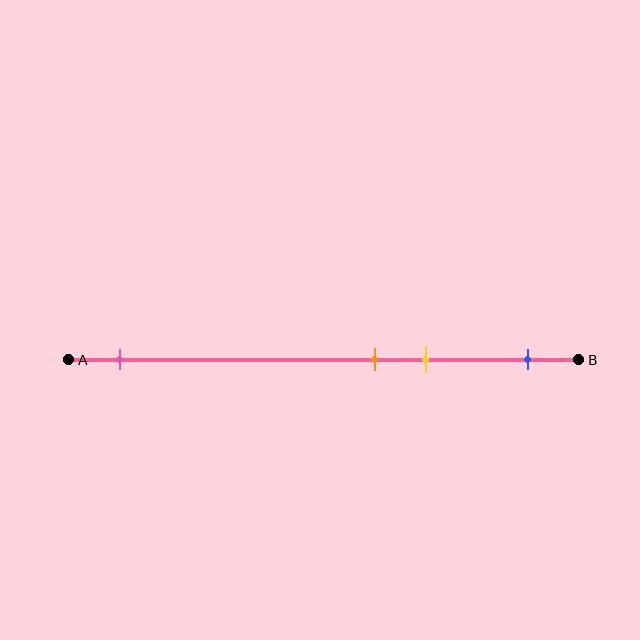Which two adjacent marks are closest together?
The orange and yellow marks are the closest adjacent pair.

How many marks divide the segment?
There are 4 marks dividing the segment.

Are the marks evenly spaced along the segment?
No, the marks are not evenly spaced.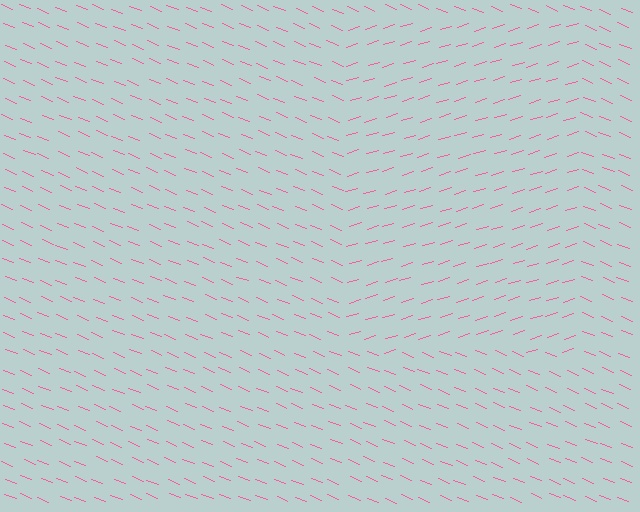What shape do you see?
I see a rectangle.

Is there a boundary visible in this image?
Yes, there is a texture boundary formed by a change in line orientation.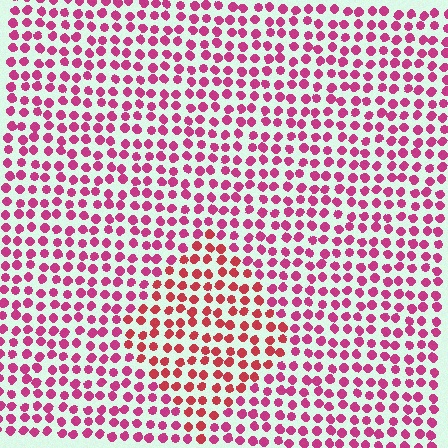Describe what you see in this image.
The image is filled with small magenta elements in a uniform arrangement. A diamond-shaped region is visible where the elements are tinted to a slightly different hue, forming a subtle color boundary.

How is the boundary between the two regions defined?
The boundary is defined purely by a slight shift in hue (about 26 degrees). Spacing, size, and orientation are identical on both sides.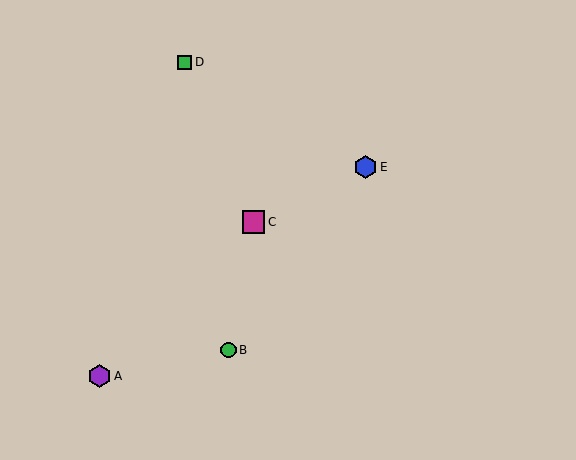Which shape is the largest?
The magenta square (labeled C) is the largest.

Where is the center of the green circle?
The center of the green circle is at (228, 350).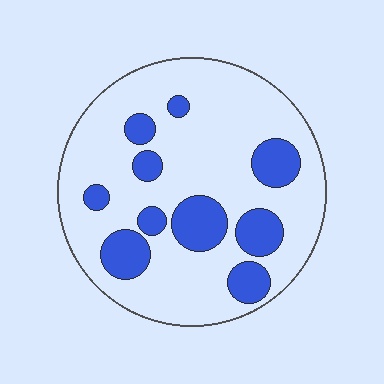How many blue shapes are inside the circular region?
10.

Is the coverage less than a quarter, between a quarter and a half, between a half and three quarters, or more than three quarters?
Less than a quarter.